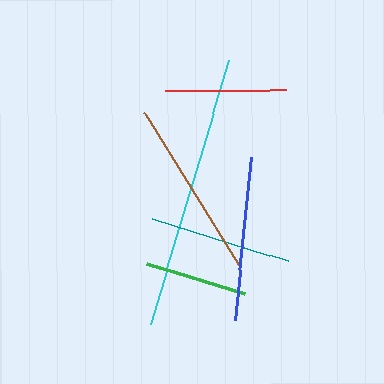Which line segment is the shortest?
The green line is the shortest at approximately 102 pixels.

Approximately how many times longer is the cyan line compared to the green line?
The cyan line is approximately 2.7 times the length of the green line.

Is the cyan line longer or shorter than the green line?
The cyan line is longer than the green line.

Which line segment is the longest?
The cyan line is the longest at approximately 275 pixels.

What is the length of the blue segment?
The blue segment is approximately 163 pixels long.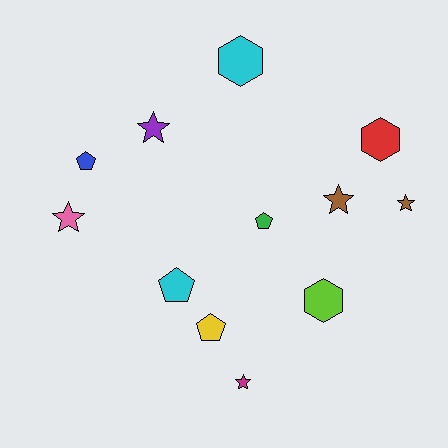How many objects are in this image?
There are 12 objects.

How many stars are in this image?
There are 5 stars.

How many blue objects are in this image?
There is 1 blue object.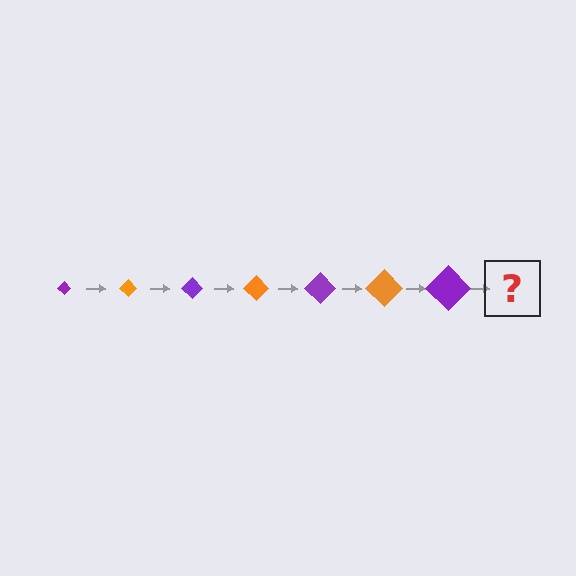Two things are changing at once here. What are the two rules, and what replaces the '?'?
The two rules are that the diamond grows larger each step and the color cycles through purple and orange. The '?' should be an orange diamond, larger than the previous one.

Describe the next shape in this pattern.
It should be an orange diamond, larger than the previous one.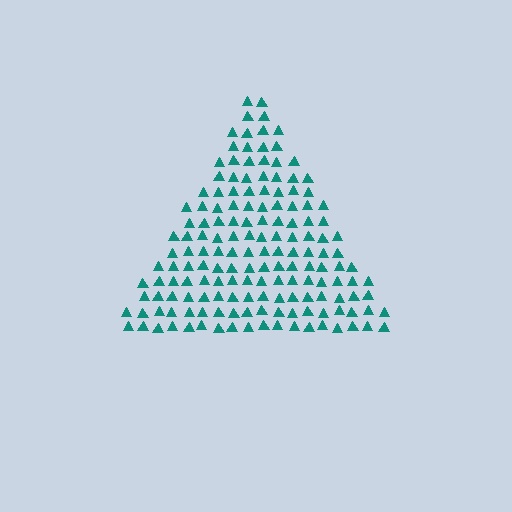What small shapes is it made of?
It is made of small triangles.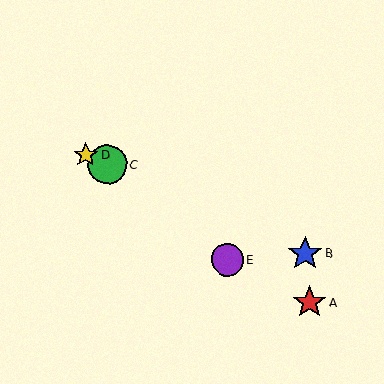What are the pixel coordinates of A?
Object A is at (310, 303).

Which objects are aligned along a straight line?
Objects B, C, D are aligned along a straight line.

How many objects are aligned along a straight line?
3 objects (B, C, D) are aligned along a straight line.